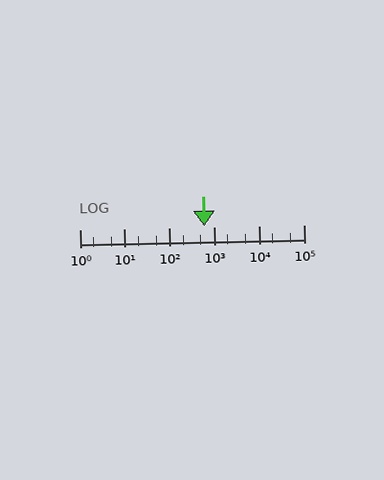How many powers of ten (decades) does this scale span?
The scale spans 5 decades, from 1 to 100000.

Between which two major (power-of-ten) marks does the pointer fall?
The pointer is between 100 and 1000.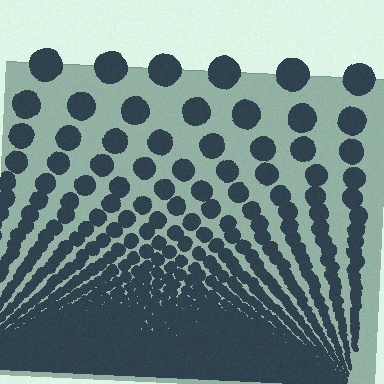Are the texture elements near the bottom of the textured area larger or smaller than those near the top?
Smaller. The gradient is inverted — elements near the bottom are smaller and denser.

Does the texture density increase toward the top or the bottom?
Density increases toward the bottom.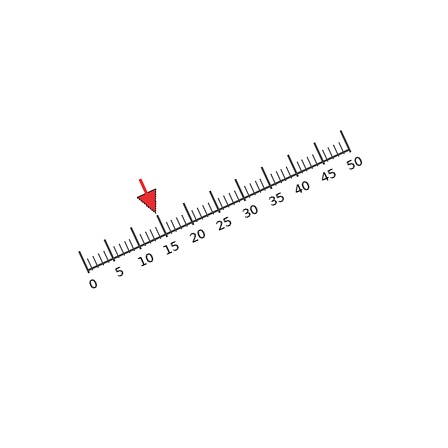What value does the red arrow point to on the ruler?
The red arrow points to approximately 15.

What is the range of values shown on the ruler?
The ruler shows values from 0 to 50.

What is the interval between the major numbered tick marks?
The major tick marks are spaced 5 units apart.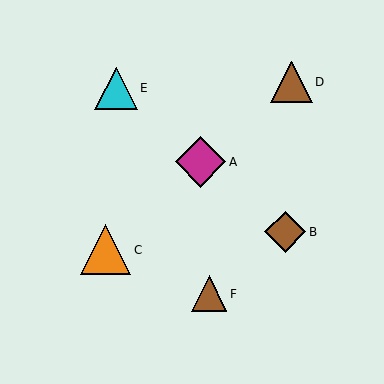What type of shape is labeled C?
Shape C is an orange triangle.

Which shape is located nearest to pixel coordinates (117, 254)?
The orange triangle (labeled C) at (106, 250) is nearest to that location.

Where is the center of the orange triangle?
The center of the orange triangle is at (106, 250).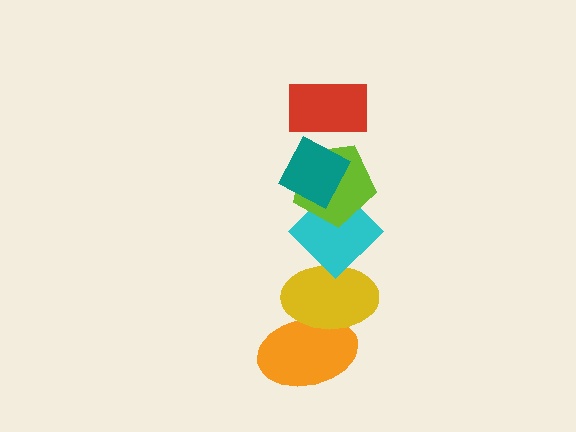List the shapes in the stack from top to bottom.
From top to bottom: the red rectangle, the teal diamond, the lime pentagon, the cyan diamond, the yellow ellipse, the orange ellipse.